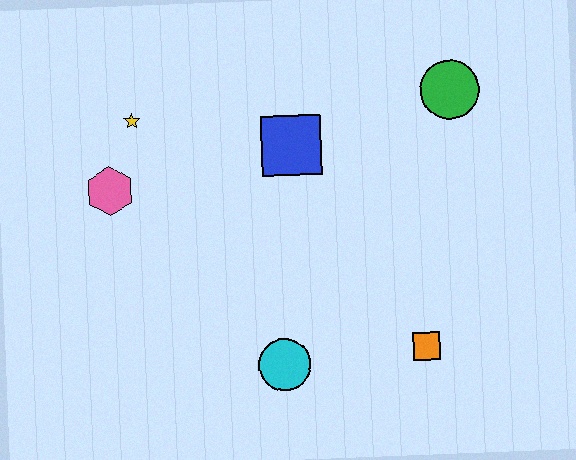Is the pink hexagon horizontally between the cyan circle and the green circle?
No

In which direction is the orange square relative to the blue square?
The orange square is below the blue square.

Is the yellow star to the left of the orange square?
Yes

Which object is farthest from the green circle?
The pink hexagon is farthest from the green circle.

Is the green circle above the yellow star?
Yes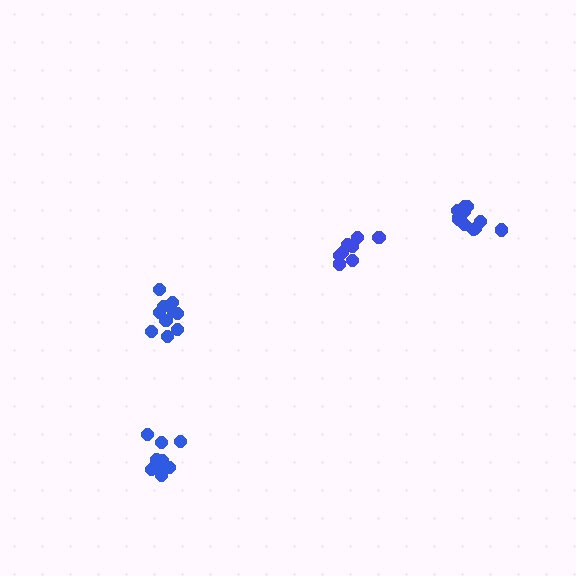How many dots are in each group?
Group 1: 10 dots, Group 2: 8 dots, Group 3: 10 dots, Group 4: 11 dots (39 total).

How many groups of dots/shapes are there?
There are 4 groups.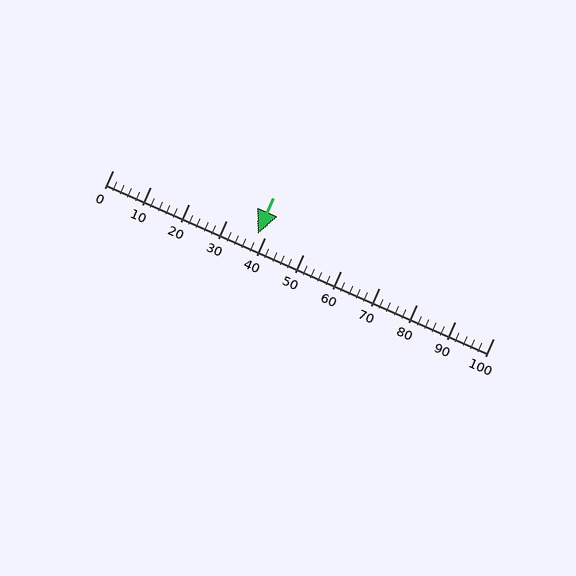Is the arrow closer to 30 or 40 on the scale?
The arrow is closer to 40.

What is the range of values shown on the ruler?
The ruler shows values from 0 to 100.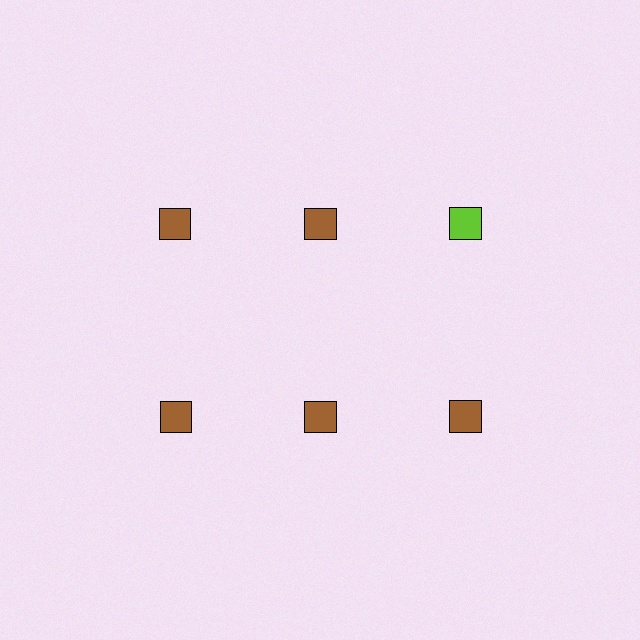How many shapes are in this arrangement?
There are 6 shapes arranged in a grid pattern.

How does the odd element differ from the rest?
It has a different color: lime instead of brown.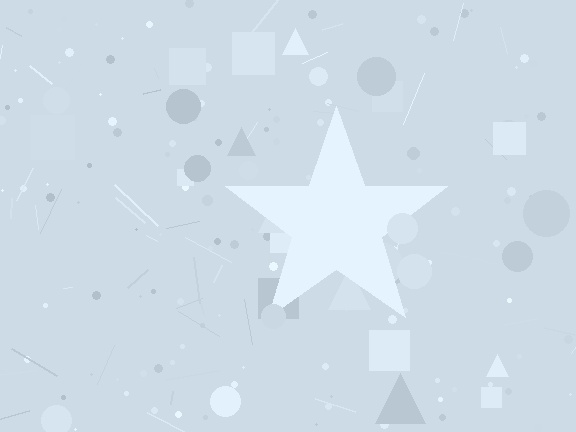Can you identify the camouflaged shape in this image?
The camouflaged shape is a star.